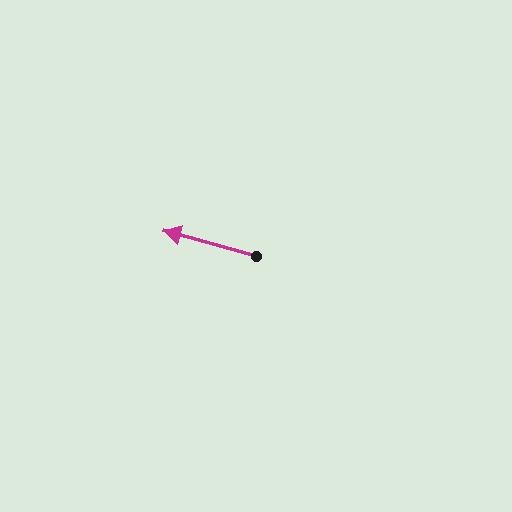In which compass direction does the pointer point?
West.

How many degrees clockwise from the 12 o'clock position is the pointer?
Approximately 286 degrees.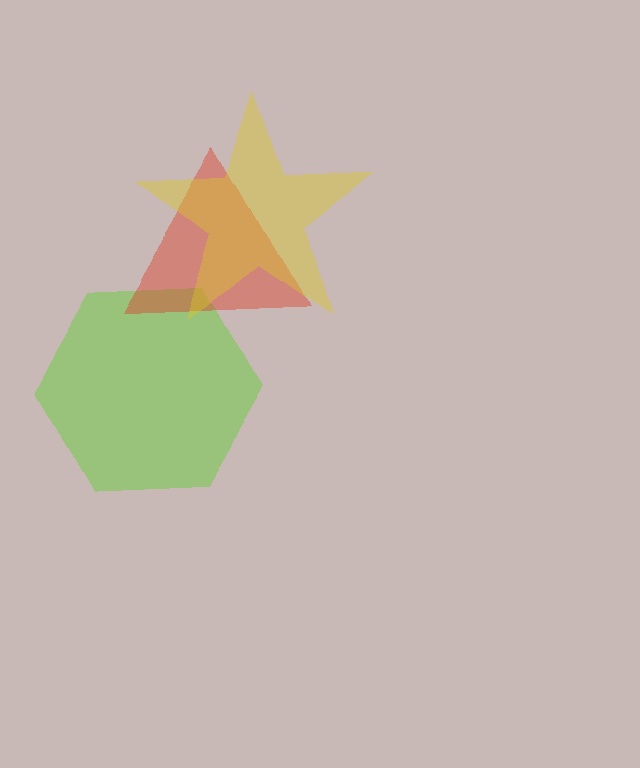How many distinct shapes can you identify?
There are 3 distinct shapes: a lime hexagon, a red triangle, a yellow star.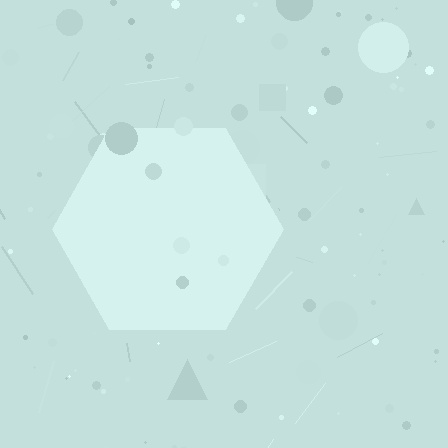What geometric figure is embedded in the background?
A hexagon is embedded in the background.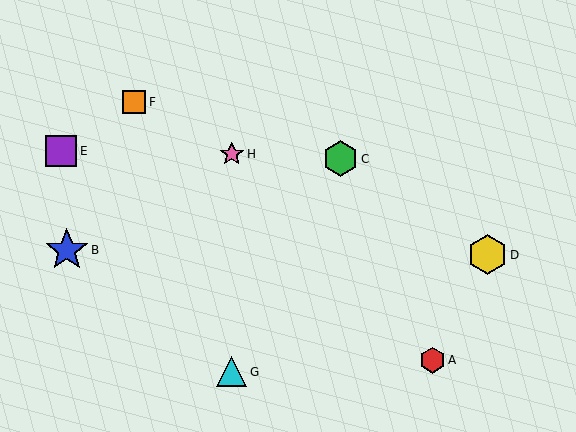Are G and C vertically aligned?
No, G is at x≈232 and C is at x≈341.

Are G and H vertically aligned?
Yes, both are at x≈232.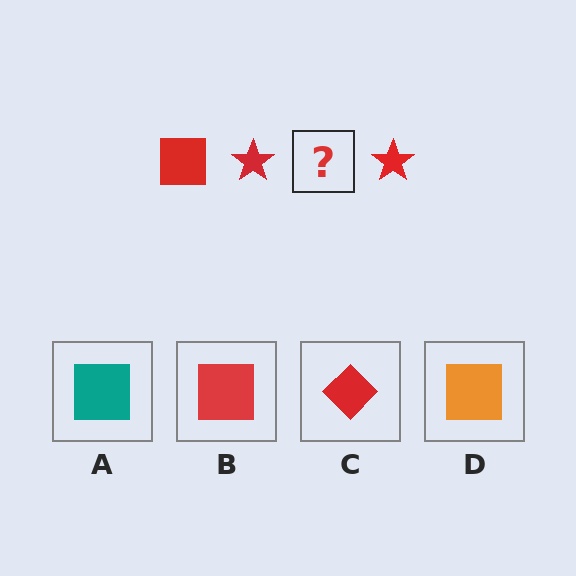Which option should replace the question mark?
Option B.